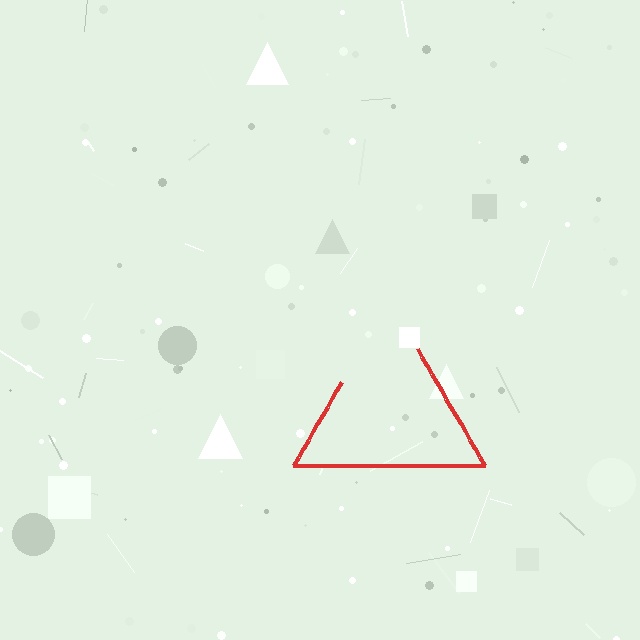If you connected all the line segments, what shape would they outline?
They would outline a triangle.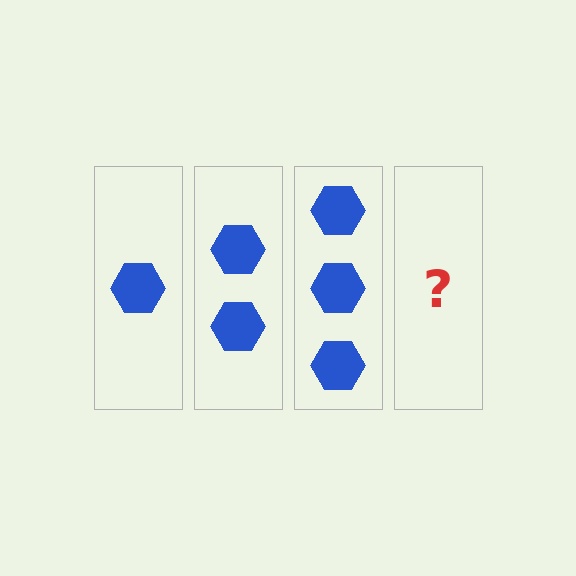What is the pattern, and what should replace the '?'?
The pattern is that each step adds one more hexagon. The '?' should be 4 hexagons.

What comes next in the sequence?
The next element should be 4 hexagons.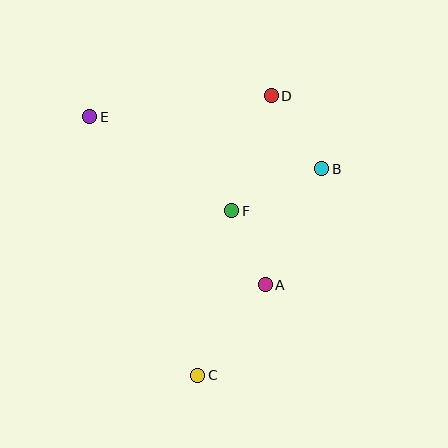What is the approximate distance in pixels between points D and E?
The distance between D and E is approximately 183 pixels.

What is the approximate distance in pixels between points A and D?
The distance between A and D is approximately 189 pixels.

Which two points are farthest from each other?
Points C and D are farthest from each other.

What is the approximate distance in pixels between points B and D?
The distance between B and D is approximately 89 pixels.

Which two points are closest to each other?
Points A and F are closest to each other.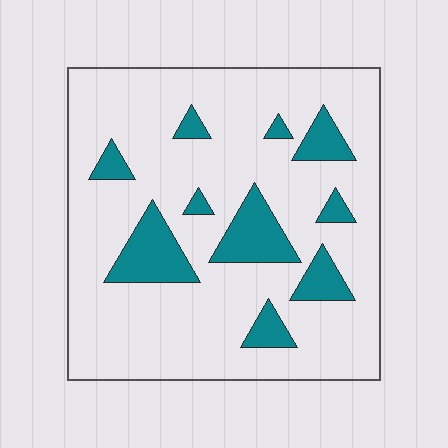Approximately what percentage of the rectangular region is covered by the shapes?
Approximately 15%.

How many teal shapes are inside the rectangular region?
10.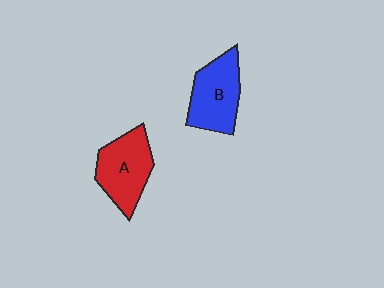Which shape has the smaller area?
Shape B (blue).